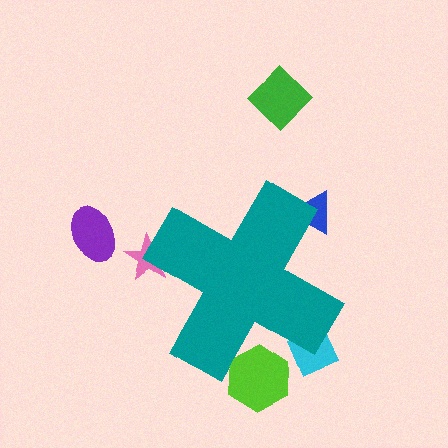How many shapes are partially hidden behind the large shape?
4 shapes are partially hidden.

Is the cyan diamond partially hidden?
Yes, the cyan diamond is partially hidden behind the teal cross.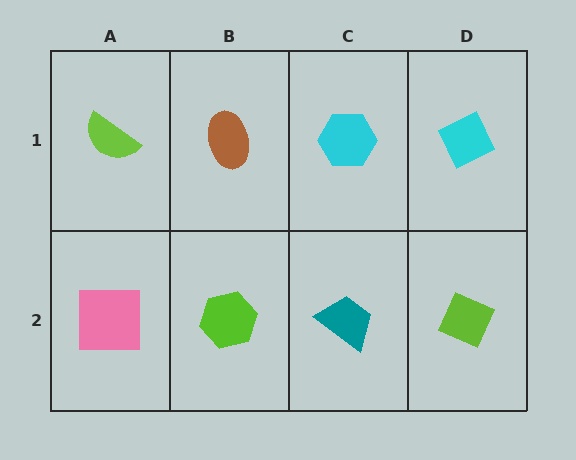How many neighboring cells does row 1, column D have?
2.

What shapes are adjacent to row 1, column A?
A pink square (row 2, column A), a brown ellipse (row 1, column B).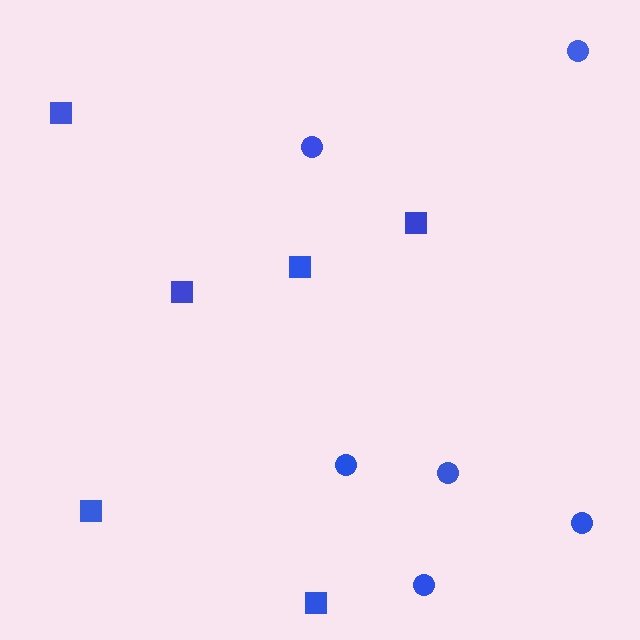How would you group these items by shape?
There are 2 groups: one group of circles (6) and one group of squares (6).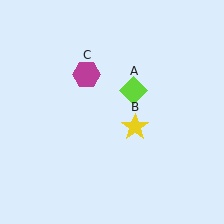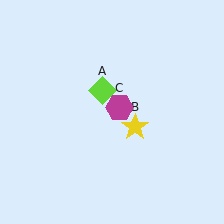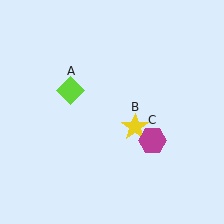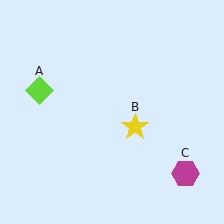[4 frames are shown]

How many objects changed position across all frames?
2 objects changed position: lime diamond (object A), magenta hexagon (object C).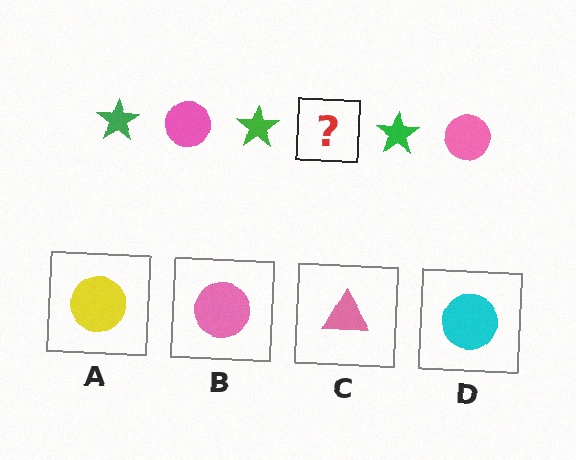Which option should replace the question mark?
Option B.